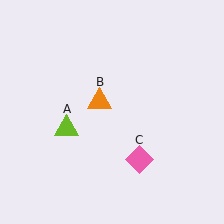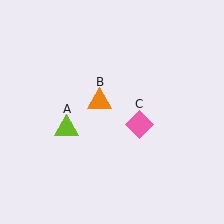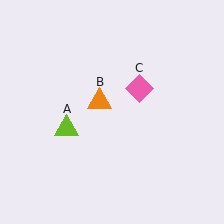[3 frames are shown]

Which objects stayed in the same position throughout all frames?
Lime triangle (object A) and orange triangle (object B) remained stationary.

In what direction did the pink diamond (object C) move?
The pink diamond (object C) moved up.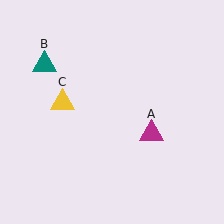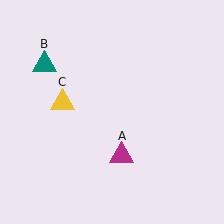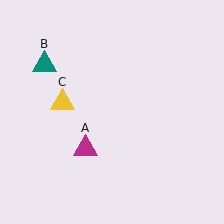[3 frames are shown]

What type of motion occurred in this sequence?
The magenta triangle (object A) rotated clockwise around the center of the scene.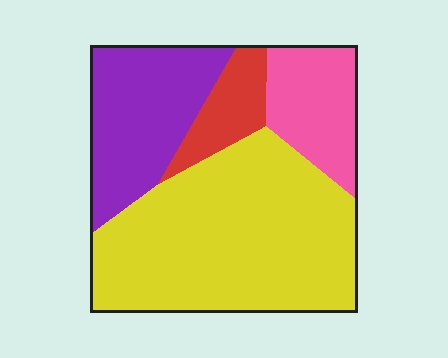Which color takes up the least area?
Red, at roughly 10%.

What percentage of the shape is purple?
Purple takes up between a sixth and a third of the shape.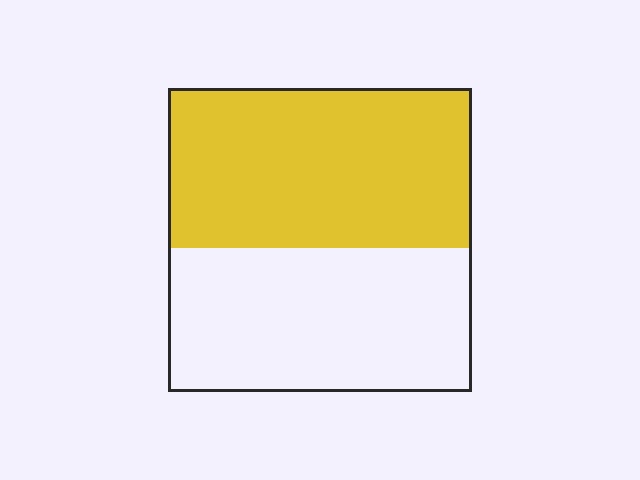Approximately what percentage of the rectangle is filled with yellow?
Approximately 55%.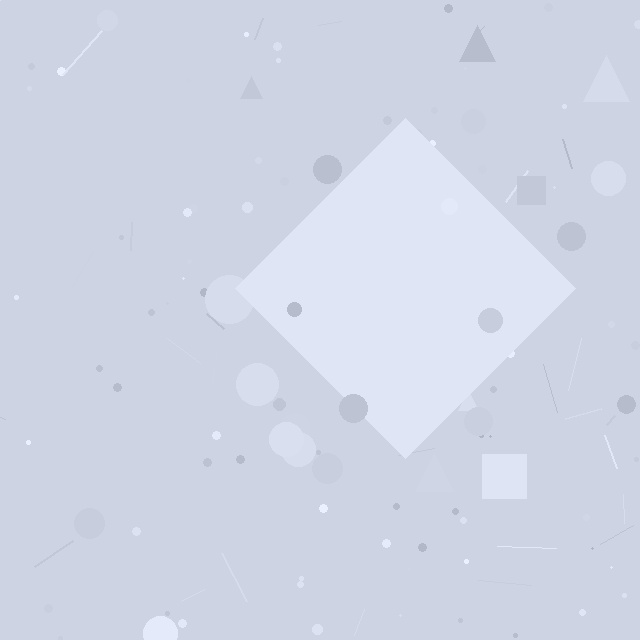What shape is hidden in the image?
A diamond is hidden in the image.